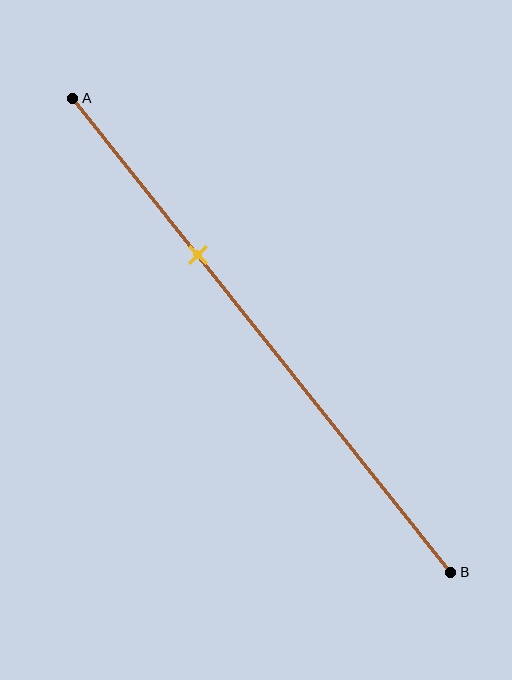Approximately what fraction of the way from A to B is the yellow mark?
The yellow mark is approximately 35% of the way from A to B.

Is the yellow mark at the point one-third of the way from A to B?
Yes, the mark is approximately at the one-third point.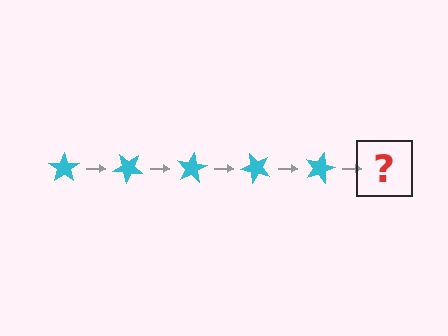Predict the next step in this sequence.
The next step is a cyan star rotated 200 degrees.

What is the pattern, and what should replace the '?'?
The pattern is that the star rotates 40 degrees each step. The '?' should be a cyan star rotated 200 degrees.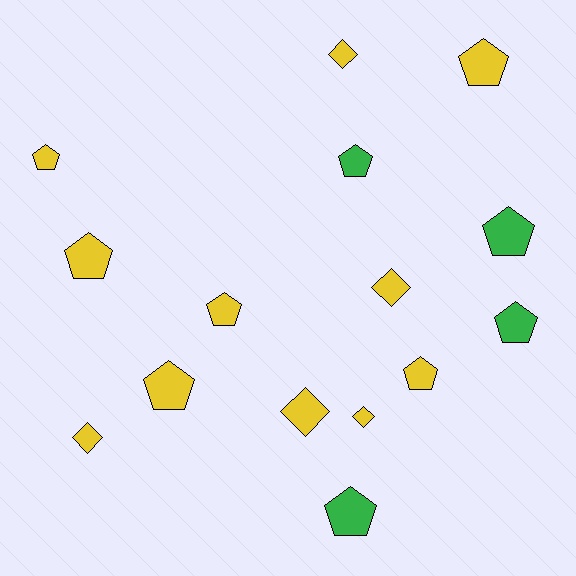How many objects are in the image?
There are 15 objects.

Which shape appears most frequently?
Pentagon, with 10 objects.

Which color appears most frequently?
Yellow, with 11 objects.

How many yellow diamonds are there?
There are 5 yellow diamonds.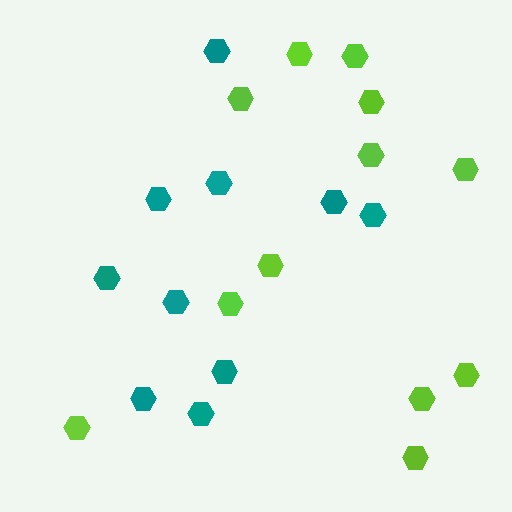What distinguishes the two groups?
There are 2 groups: one group of teal hexagons (10) and one group of lime hexagons (12).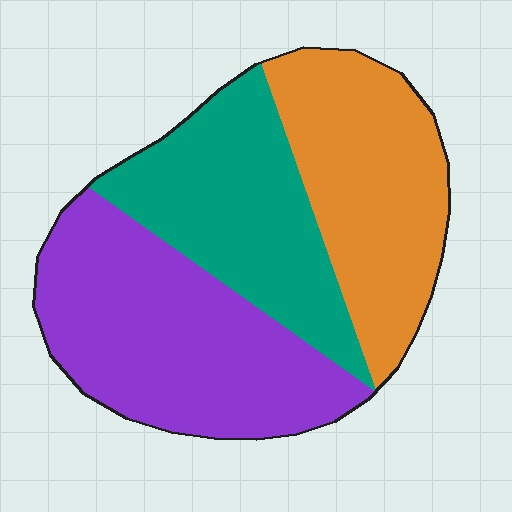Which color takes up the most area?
Purple, at roughly 40%.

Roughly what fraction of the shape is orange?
Orange takes up between a quarter and a half of the shape.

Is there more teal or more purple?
Purple.